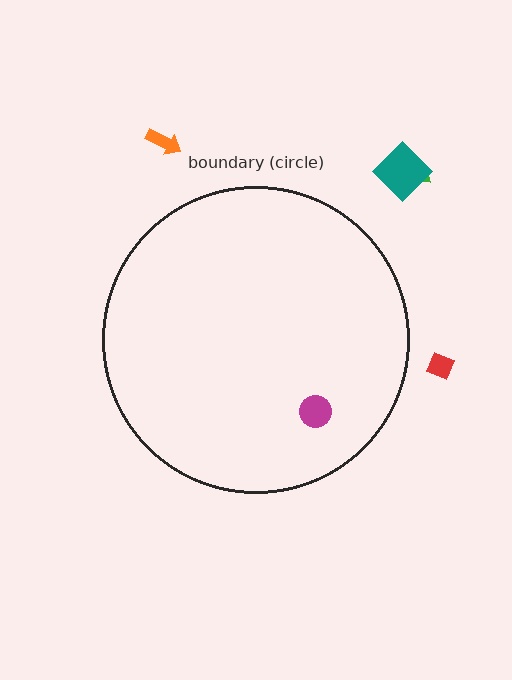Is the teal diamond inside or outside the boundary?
Outside.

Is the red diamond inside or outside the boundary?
Outside.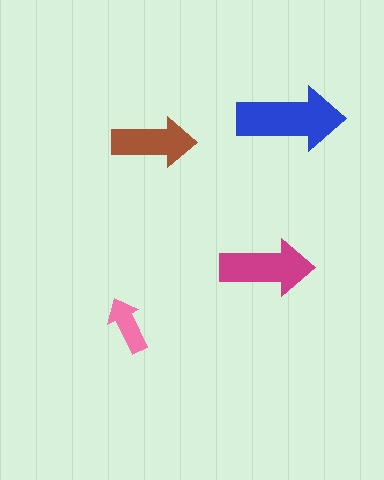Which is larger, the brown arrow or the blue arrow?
The blue one.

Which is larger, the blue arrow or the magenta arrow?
The blue one.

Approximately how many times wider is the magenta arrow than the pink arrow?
About 1.5 times wider.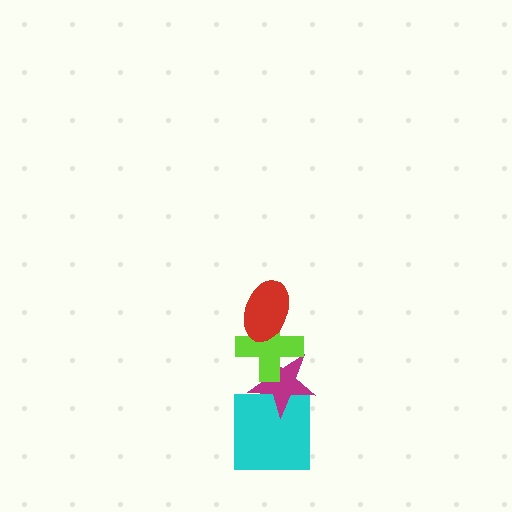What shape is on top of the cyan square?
The magenta star is on top of the cyan square.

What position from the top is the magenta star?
The magenta star is 3rd from the top.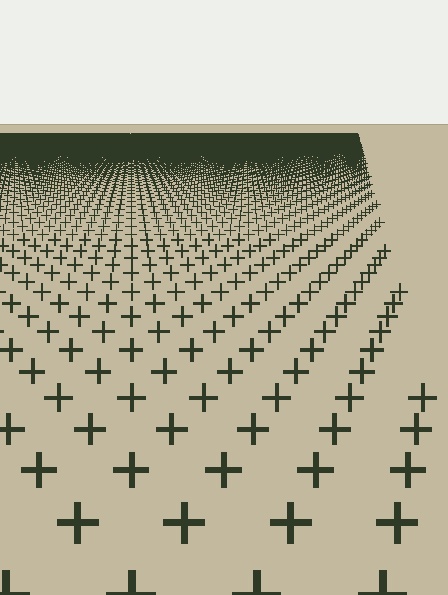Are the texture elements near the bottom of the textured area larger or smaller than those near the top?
Larger. Near the bottom, elements are closer to the viewer and appear at a bigger on-screen size.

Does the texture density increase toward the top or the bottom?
Density increases toward the top.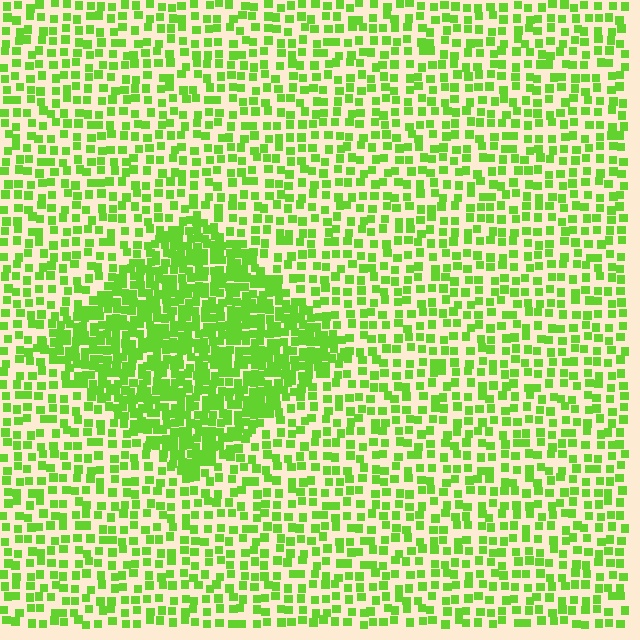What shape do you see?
I see a diamond.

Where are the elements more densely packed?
The elements are more densely packed inside the diamond boundary.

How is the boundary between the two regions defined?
The boundary is defined by a change in element density (approximately 2.2x ratio). All elements are the same color, size, and shape.